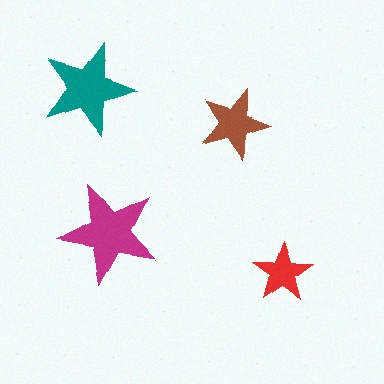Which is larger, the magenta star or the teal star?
The magenta one.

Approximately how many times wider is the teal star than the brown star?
About 1.5 times wider.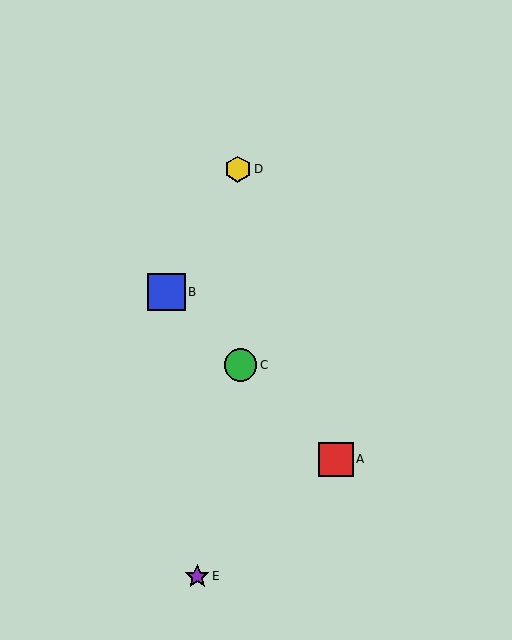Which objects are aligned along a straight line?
Objects A, B, C are aligned along a straight line.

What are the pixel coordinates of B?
Object B is at (166, 292).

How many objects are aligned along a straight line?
3 objects (A, B, C) are aligned along a straight line.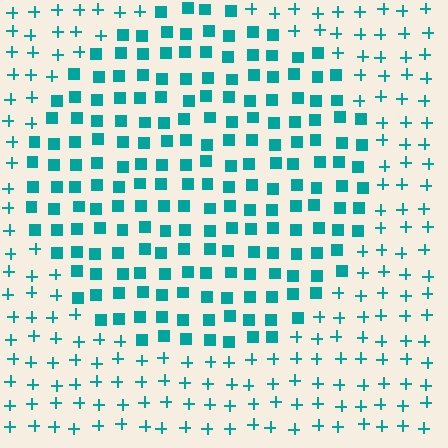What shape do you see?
I see a circle.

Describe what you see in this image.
The image is filled with small teal elements arranged in a uniform grid. A circle-shaped region contains squares, while the surrounding area contains plus signs. The boundary is defined purely by the change in element shape.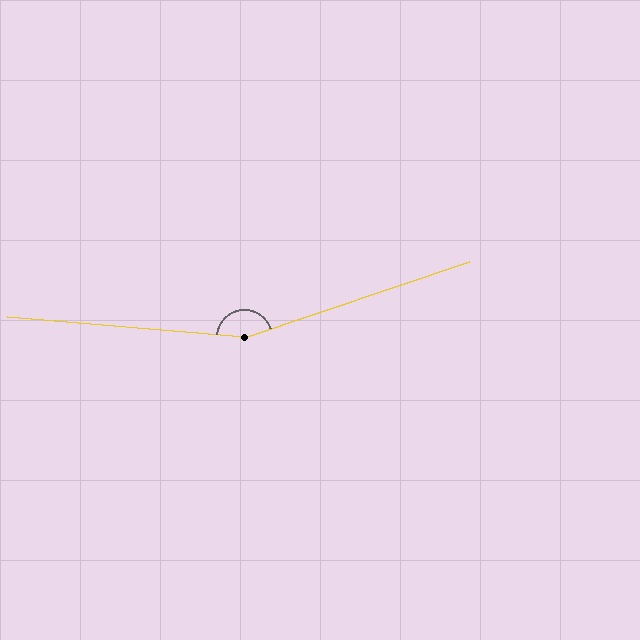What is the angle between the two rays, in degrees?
Approximately 157 degrees.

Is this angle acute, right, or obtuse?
It is obtuse.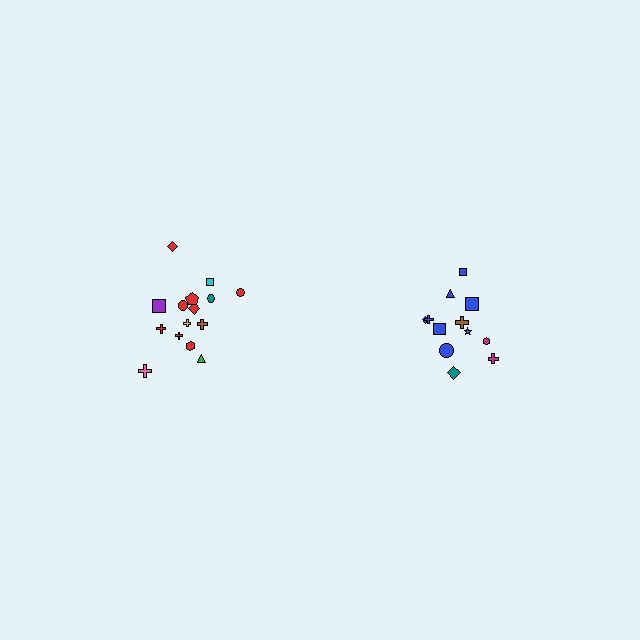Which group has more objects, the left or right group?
The left group.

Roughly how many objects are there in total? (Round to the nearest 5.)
Roughly 25 objects in total.